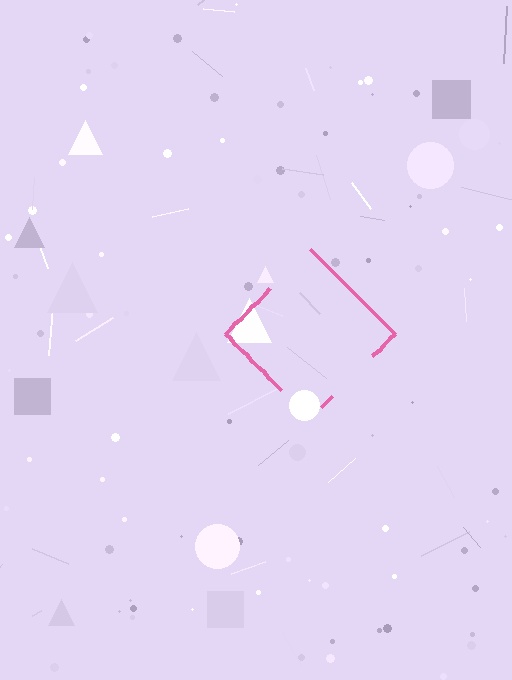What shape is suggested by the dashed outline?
The dashed outline suggests a diamond.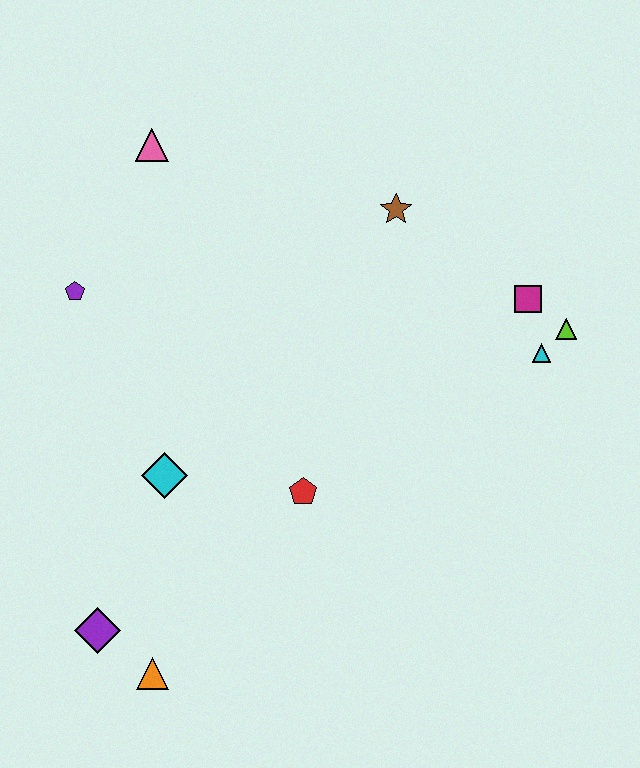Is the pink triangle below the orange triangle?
No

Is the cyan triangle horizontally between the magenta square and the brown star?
No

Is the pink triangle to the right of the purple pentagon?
Yes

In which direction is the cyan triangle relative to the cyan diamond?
The cyan triangle is to the right of the cyan diamond.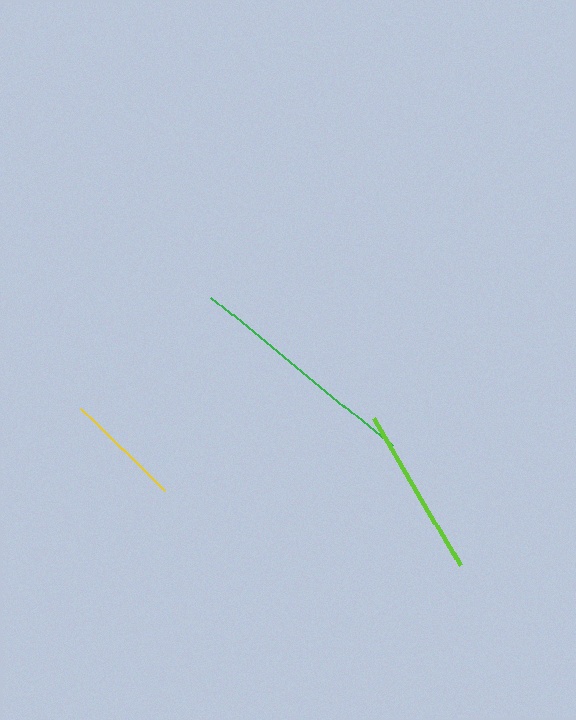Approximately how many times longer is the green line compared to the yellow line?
The green line is approximately 2.0 times the length of the yellow line.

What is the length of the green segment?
The green segment is approximately 234 pixels long.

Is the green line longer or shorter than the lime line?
The green line is longer than the lime line.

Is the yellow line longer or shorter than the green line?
The green line is longer than the yellow line.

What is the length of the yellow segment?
The yellow segment is approximately 117 pixels long.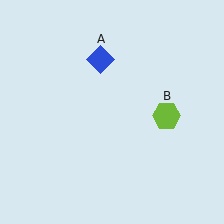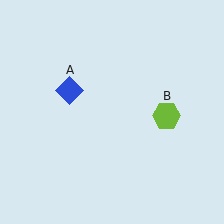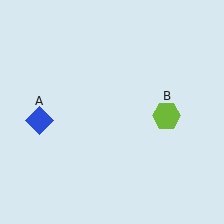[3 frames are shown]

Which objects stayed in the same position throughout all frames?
Lime hexagon (object B) remained stationary.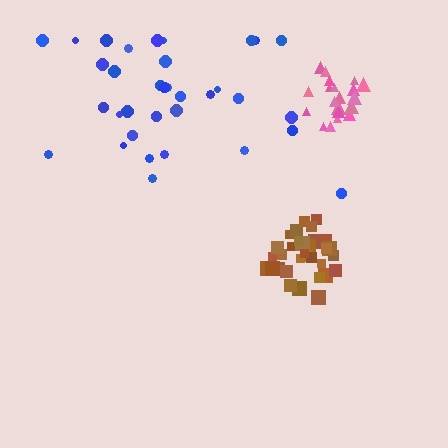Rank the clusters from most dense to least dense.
brown, pink, blue.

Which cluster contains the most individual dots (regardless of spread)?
Blue (34).